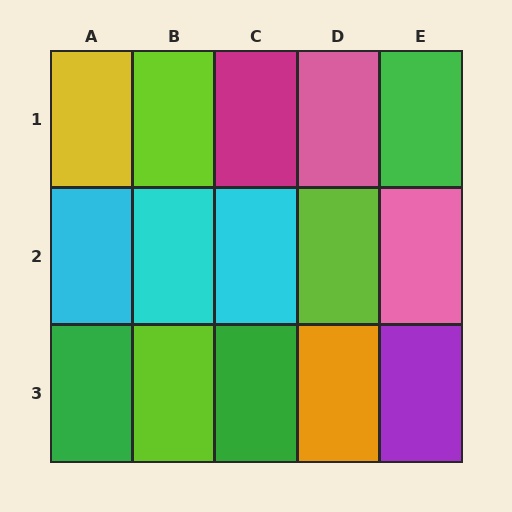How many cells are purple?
1 cell is purple.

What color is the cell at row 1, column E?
Green.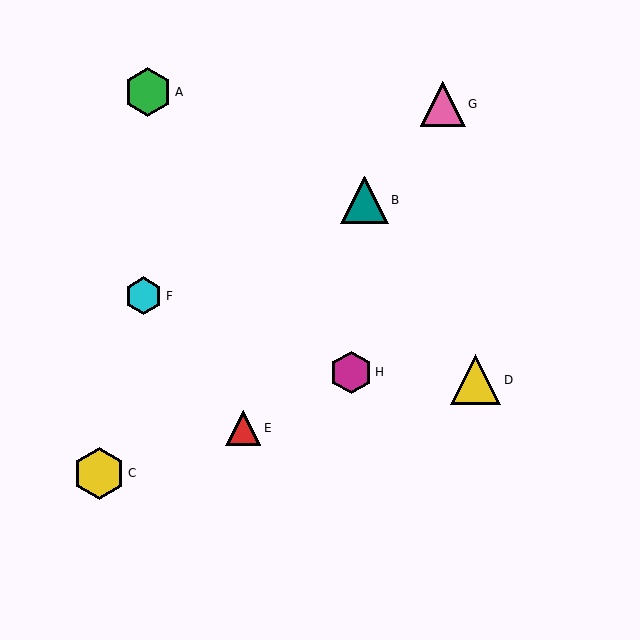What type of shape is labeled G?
Shape G is a pink triangle.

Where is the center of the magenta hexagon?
The center of the magenta hexagon is at (351, 372).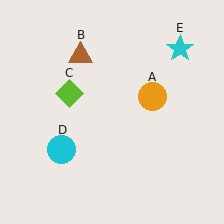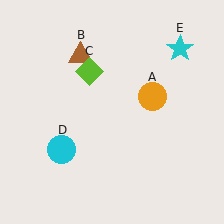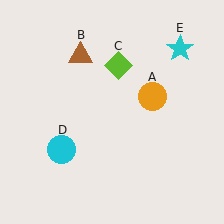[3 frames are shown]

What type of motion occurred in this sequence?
The lime diamond (object C) rotated clockwise around the center of the scene.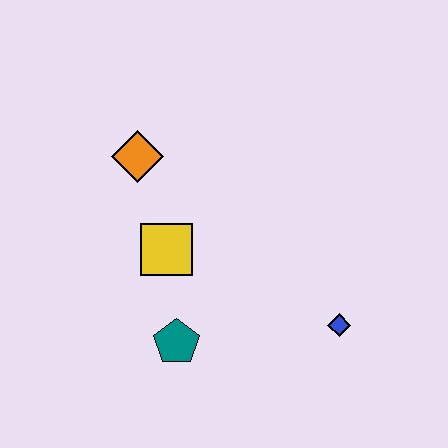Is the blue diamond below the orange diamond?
Yes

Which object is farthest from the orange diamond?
The blue diamond is farthest from the orange diamond.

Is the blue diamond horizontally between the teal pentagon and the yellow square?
No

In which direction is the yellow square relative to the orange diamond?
The yellow square is below the orange diamond.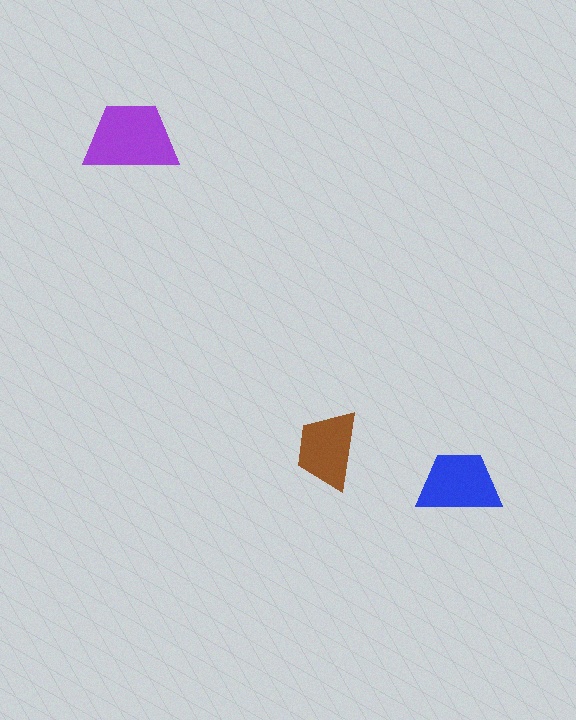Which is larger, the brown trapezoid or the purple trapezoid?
The purple one.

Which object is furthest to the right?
The blue trapezoid is rightmost.